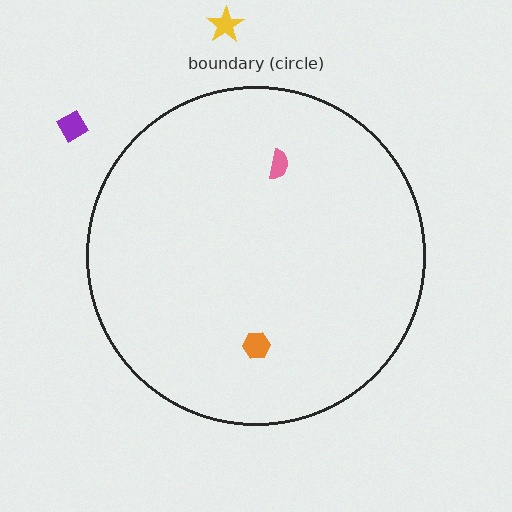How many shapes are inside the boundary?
2 inside, 2 outside.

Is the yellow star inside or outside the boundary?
Outside.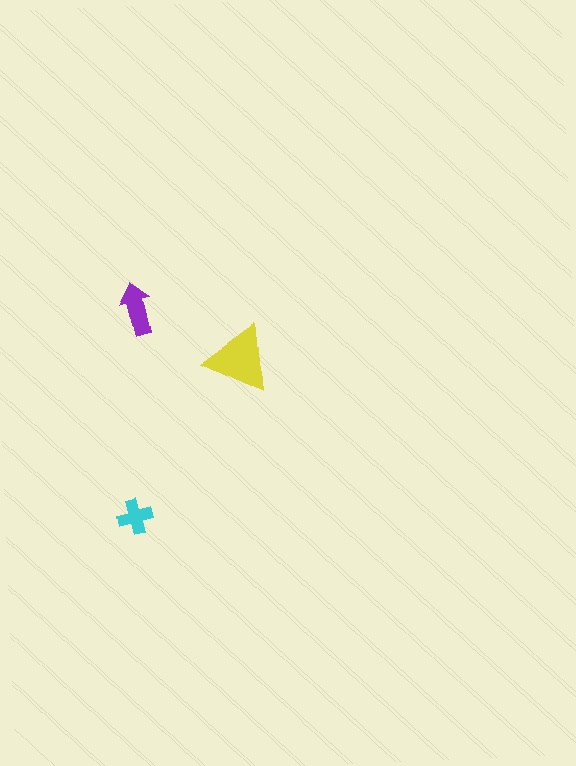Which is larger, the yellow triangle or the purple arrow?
The yellow triangle.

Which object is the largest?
The yellow triangle.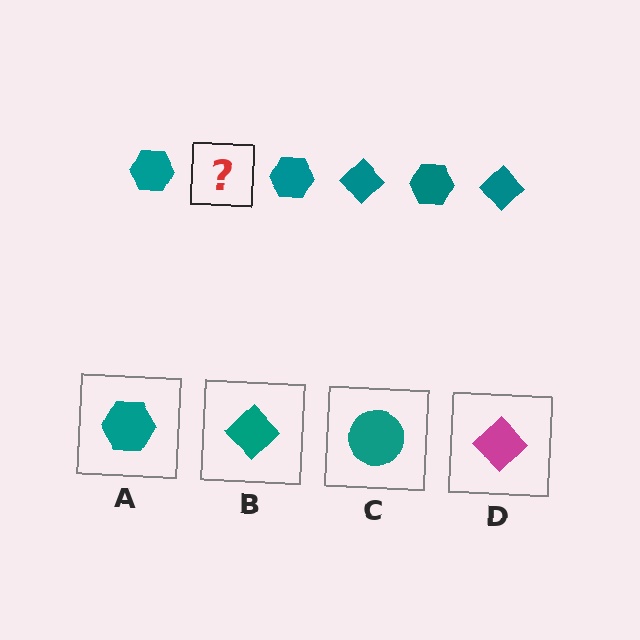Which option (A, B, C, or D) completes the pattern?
B.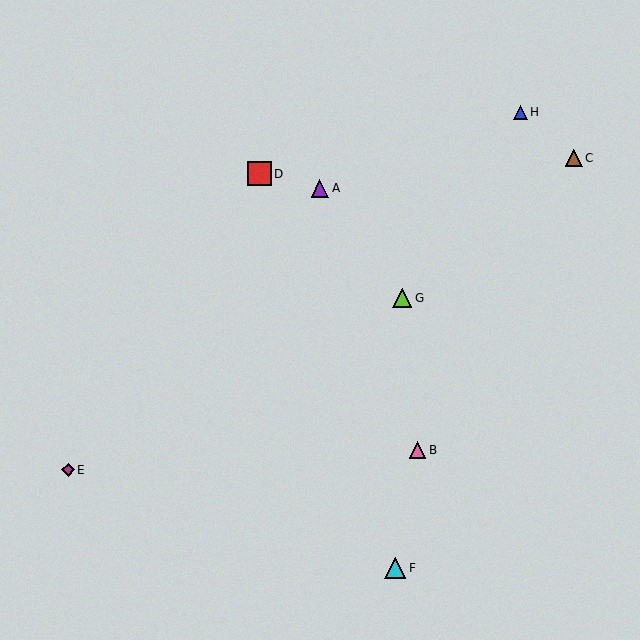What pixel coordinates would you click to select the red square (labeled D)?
Click at (259, 174) to select the red square D.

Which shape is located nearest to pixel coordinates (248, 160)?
The red square (labeled D) at (259, 174) is nearest to that location.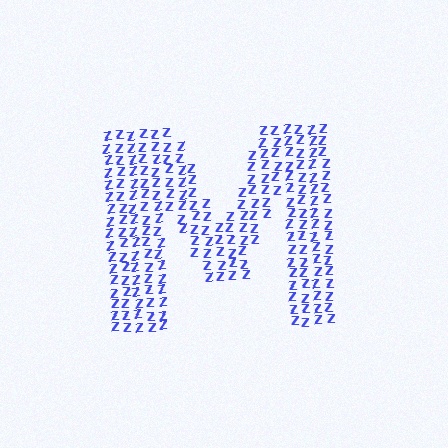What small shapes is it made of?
It is made of small letter Z's.